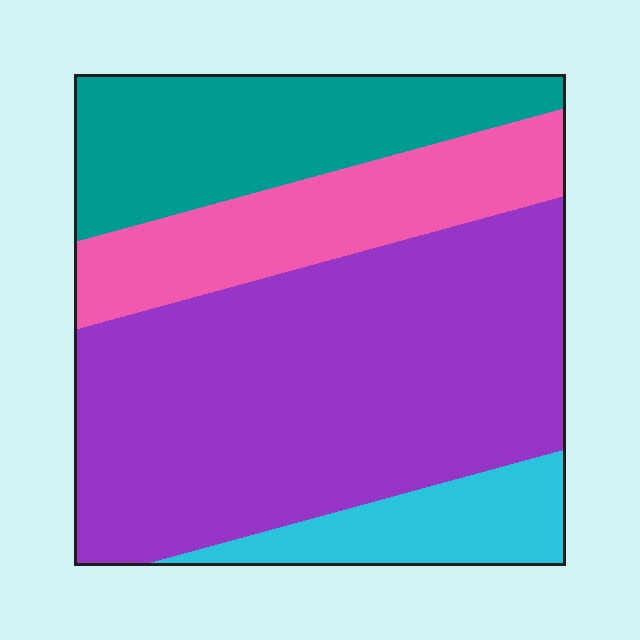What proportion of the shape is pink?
Pink takes up between a sixth and a third of the shape.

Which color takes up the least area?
Cyan, at roughly 10%.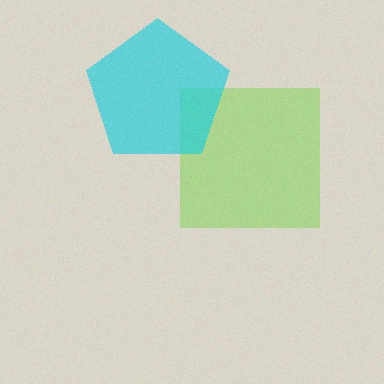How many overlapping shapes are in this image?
There are 2 overlapping shapes in the image.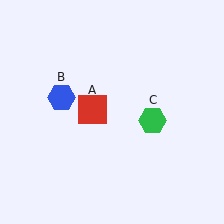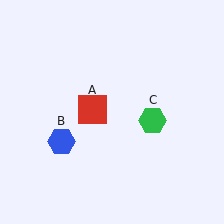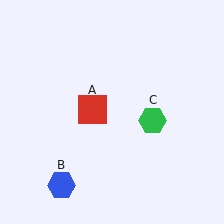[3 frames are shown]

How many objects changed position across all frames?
1 object changed position: blue hexagon (object B).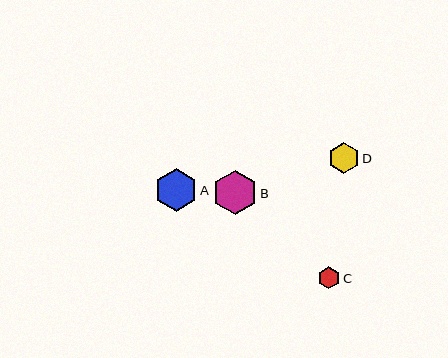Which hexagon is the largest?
Hexagon B is the largest with a size of approximately 44 pixels.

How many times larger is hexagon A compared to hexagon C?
Hexagon A is approximately 2.0 times the size of hexagon C.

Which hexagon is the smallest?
Hexagon C is the smallest with a size of approximately 22 pixels.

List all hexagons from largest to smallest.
From largest to smallest: B, A, D, C.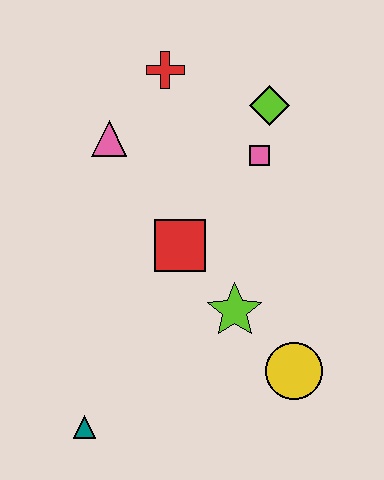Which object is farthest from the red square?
The teal triangle is farthest from the red square.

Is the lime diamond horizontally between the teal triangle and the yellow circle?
Yes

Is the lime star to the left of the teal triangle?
No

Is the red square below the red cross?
Yes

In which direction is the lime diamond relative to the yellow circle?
The lime diamond is above the yellow circle.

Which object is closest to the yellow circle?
The lime star is closest to the yellow circle.